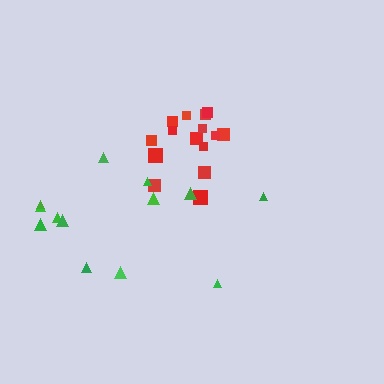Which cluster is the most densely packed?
Red.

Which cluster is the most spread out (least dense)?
Green.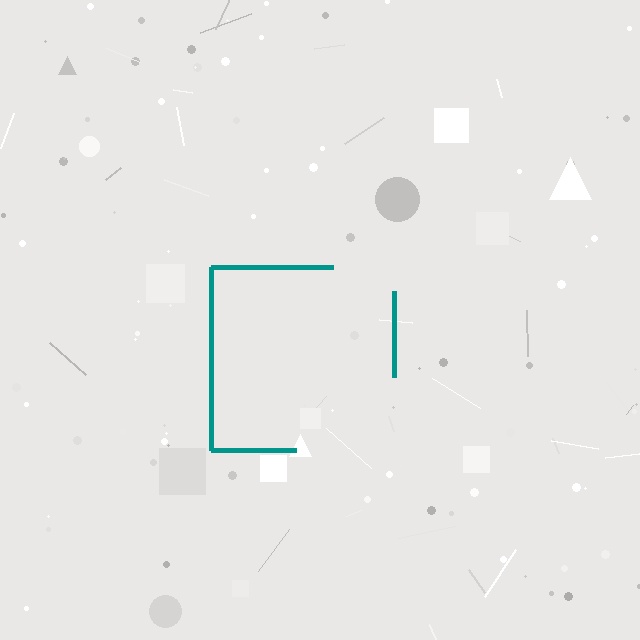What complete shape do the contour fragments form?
The contour fragments form a square.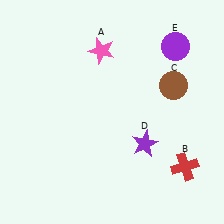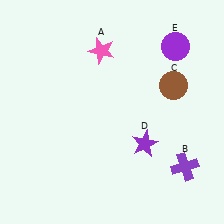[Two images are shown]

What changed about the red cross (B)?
In Image 1, B is red. In Image 2, it changed to purple.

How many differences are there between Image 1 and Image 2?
There is 1 difference between the two images.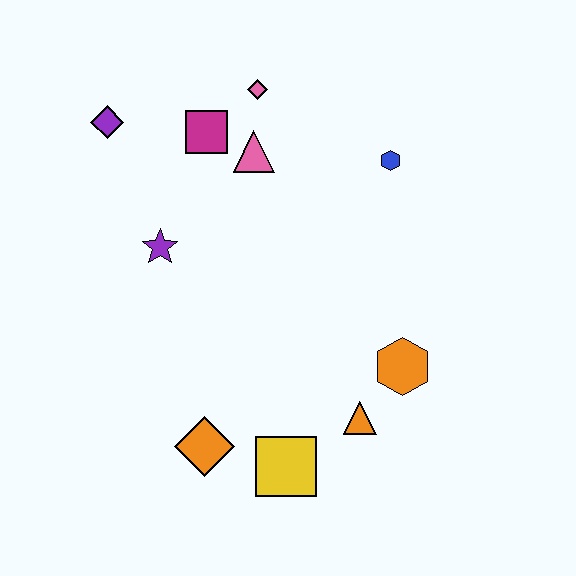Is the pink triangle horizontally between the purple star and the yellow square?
Yes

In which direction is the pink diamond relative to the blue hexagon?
The pink diamond is to the left of the blue hexagon.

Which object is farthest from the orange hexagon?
The purple diamond is farthest from the orange hexagon.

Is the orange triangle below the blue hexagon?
Yes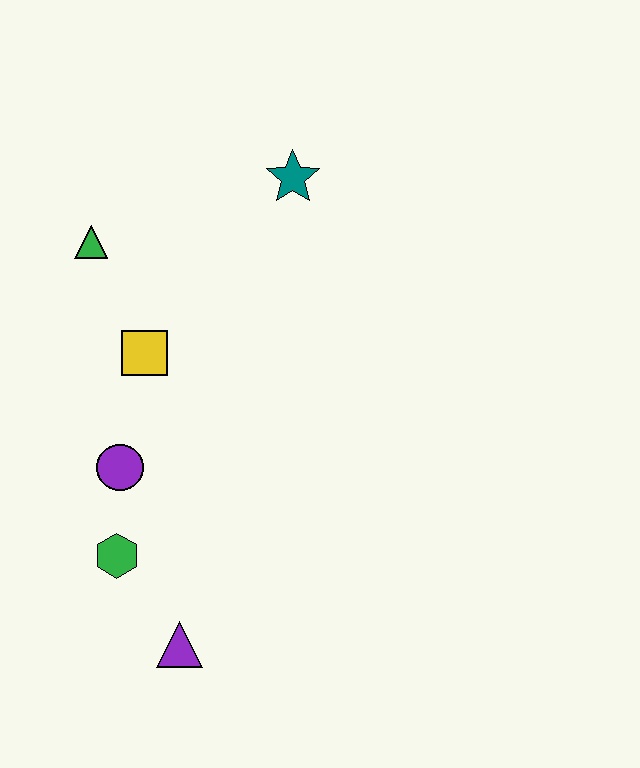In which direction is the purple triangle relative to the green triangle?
The purple triangle is below the green triangle.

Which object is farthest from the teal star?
The purple triangle is farthest from the teal star.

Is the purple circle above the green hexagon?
Yes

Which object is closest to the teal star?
The green triangle is closest to the teal star.